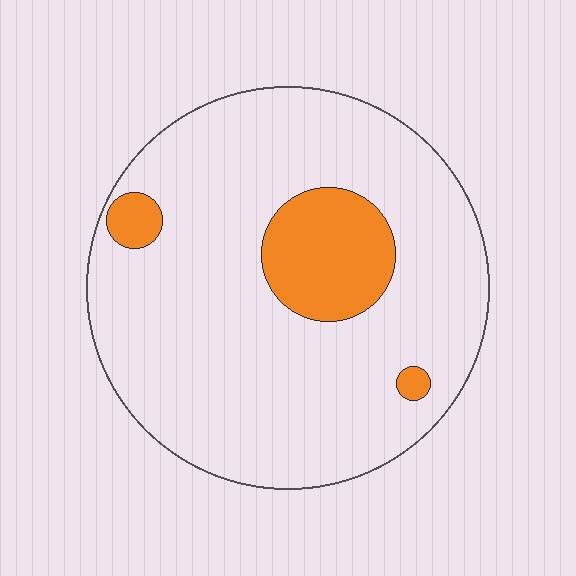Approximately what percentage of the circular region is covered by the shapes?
Approximately 15%.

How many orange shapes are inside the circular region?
3.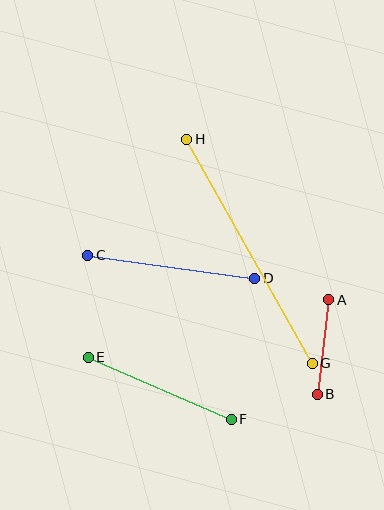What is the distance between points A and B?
The distance is approximately 95 pixels.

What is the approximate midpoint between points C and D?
The midpoint is at approximately (171, 267) pixels.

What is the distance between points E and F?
The distance is approximately 156 pixels.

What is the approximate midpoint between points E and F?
The midpoint is at approximately (160, 388) pixels.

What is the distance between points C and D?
The distance is approximately 168 pixels.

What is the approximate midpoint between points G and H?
The midpoint is at approximately (250, 251) pixels.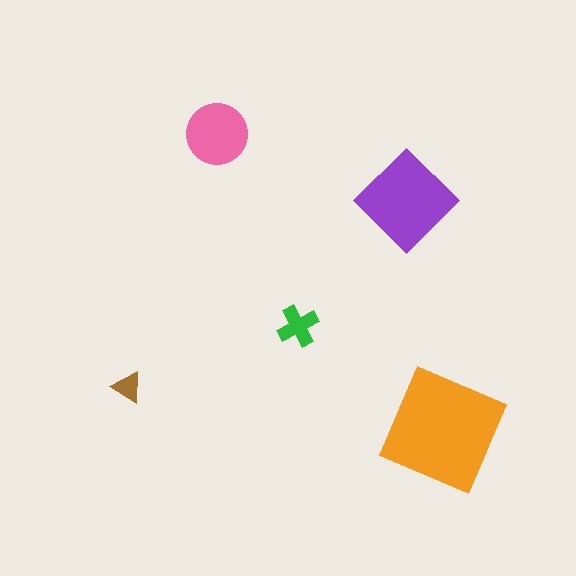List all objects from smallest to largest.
The brown triangle, the green cross, the pink circle, the purple diamond, the orange square.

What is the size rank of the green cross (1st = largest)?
4th.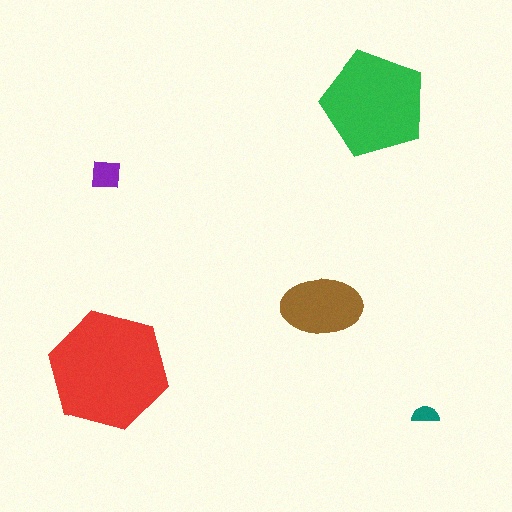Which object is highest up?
The green pentagon is topmost.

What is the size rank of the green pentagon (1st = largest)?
2nd.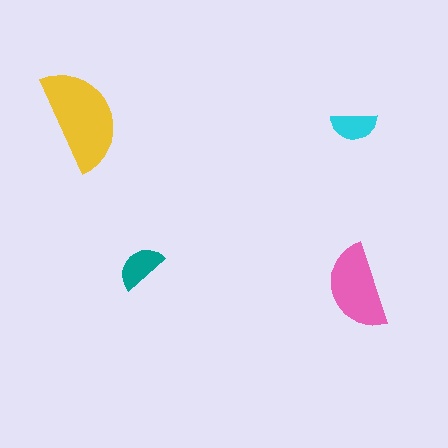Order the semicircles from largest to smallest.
the yellow one, the pink one, the teal one, the cyan one.